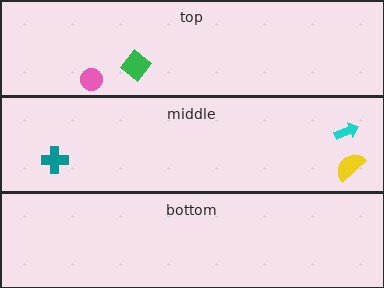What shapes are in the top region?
The green diamond, the pink circle.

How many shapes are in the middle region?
3.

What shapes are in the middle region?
The teal cross, the cyan arrow, the yellow semicircle.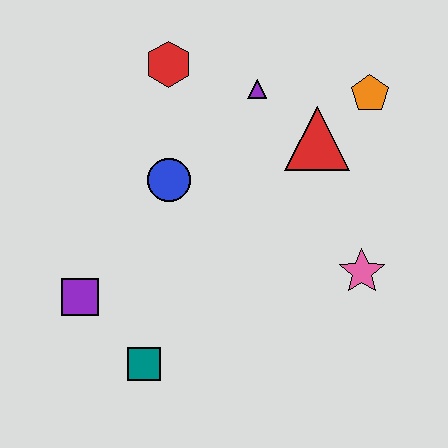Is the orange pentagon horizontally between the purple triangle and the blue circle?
No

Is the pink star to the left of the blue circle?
No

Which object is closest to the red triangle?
The orange pentagon is closest to the red triangle.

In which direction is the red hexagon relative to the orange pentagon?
The red hexagon is to the left of the orange pentagon.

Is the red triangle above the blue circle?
Yes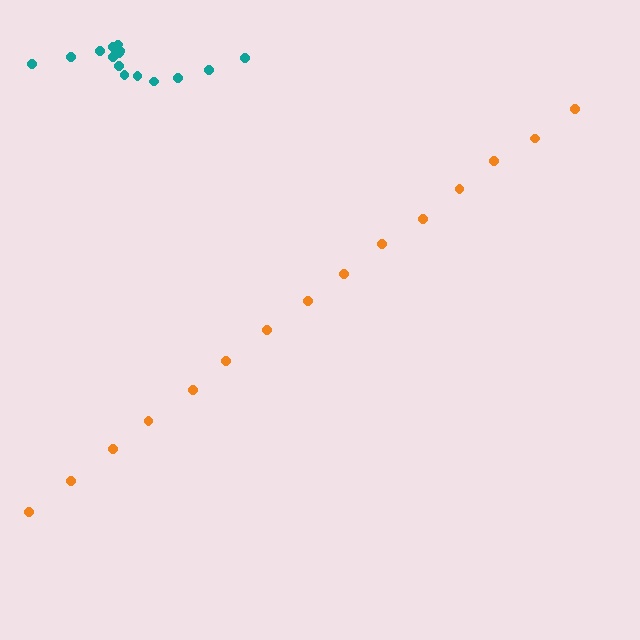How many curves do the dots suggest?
There are 2 distinct paths.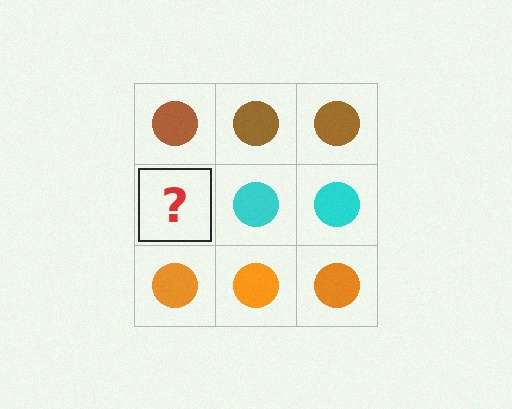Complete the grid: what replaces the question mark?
The question mark should be replaced with a cyan circle.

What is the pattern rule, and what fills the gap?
The rule is that each row has a consistent color. The gap should be filled with a cyan circle.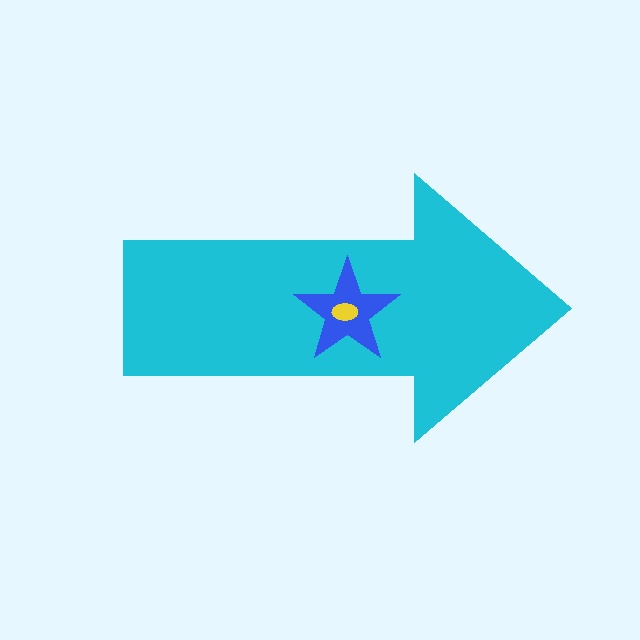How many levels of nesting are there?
3.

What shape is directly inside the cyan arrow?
The blue star.